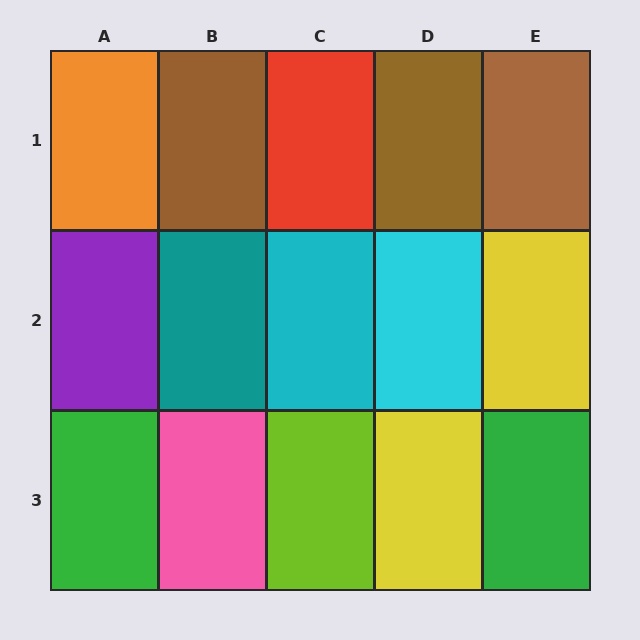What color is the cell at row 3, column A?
Green.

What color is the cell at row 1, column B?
Brown.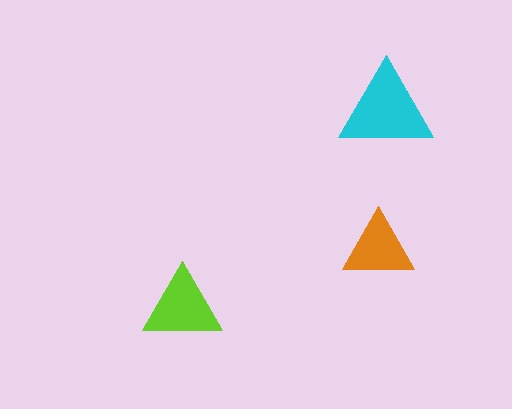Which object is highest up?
The cyan triangle is topmost.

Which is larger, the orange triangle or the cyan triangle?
The cyan one.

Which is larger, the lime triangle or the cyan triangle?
The cyan one.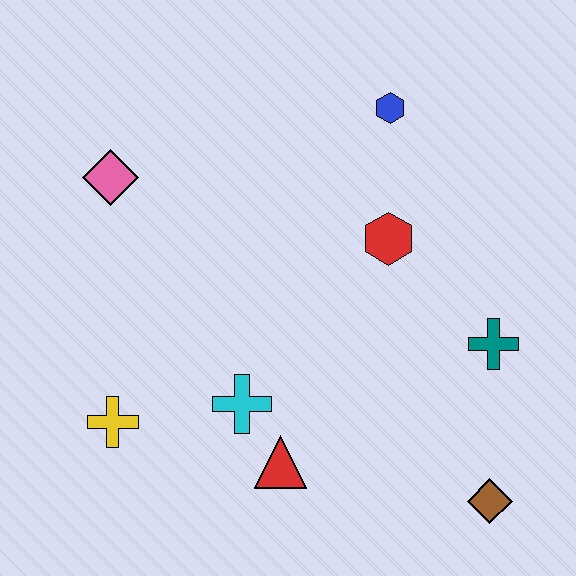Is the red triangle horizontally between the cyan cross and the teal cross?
Yes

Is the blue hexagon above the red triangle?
Yes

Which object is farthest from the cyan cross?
The blue hexagon is farthest from the cyan cross.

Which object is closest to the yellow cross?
The cyan cross is closest to the yellow cross.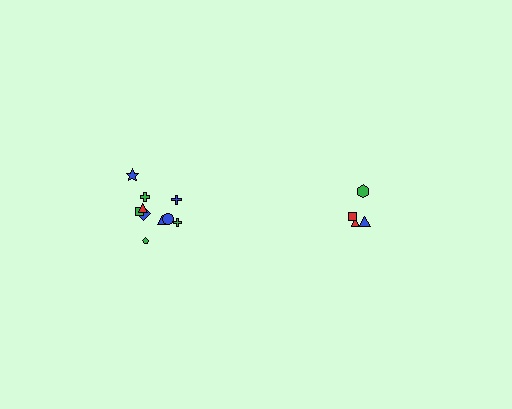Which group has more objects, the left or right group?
The left group.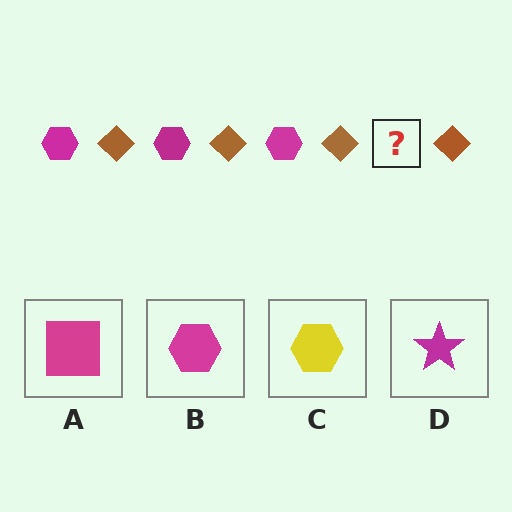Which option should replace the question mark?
Option B.